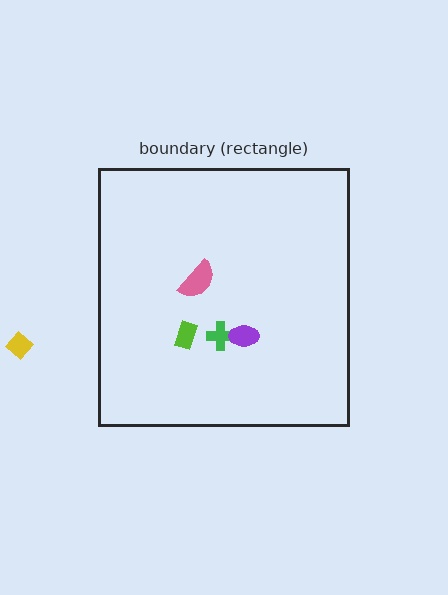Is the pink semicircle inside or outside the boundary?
Inside.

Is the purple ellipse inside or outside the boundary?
Inside.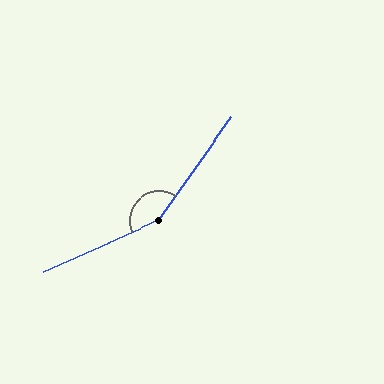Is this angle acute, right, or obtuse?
It is obtuse.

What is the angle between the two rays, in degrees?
Approximately 149 degrees.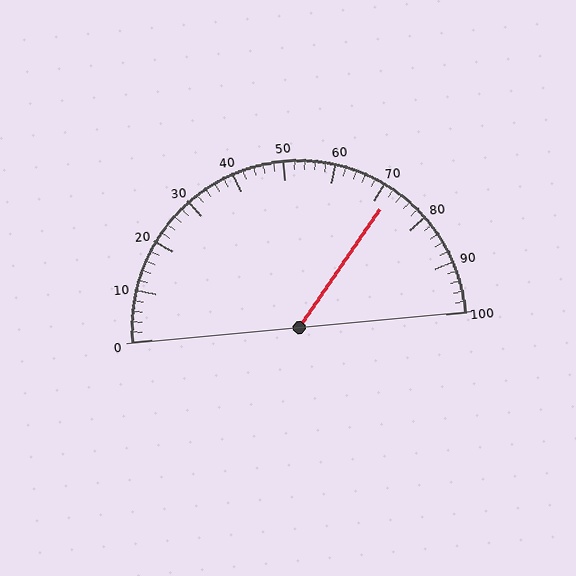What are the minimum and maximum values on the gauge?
The gauge ranges from 0 to 100.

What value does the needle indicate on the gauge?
The needle indicates approximately 72.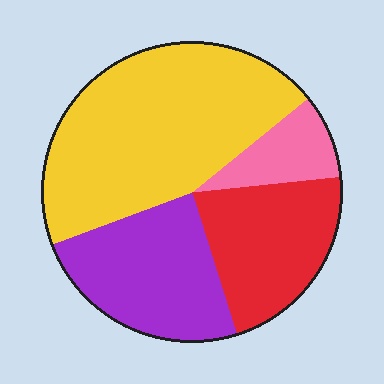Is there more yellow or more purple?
Yellow.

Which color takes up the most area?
Yellow, at roughly 45%.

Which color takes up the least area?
Pink, at roughly 10%.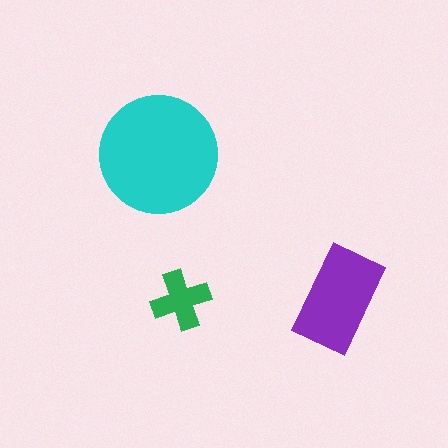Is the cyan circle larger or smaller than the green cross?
Larger.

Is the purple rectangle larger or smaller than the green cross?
Larger.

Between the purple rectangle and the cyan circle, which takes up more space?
The cyan circle.